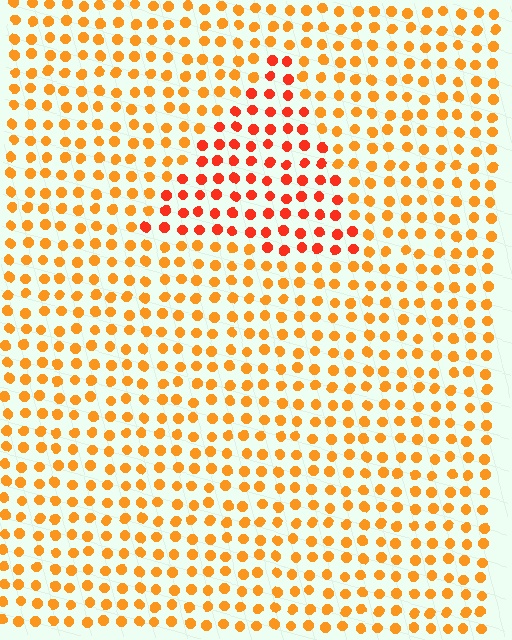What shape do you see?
I see a triangle.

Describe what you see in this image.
The image is filled with small orange elements in a uniform arrangement. A triangle-shaped region is visible where the elements are tinted to a slightly different hue, forming a subtle color boundary.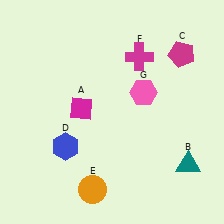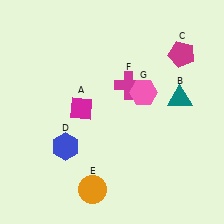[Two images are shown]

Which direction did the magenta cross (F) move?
The magenta cross (F) moved down.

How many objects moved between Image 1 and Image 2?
2 objects moved between the two images.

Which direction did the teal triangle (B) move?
The teal triangle (B) moved up.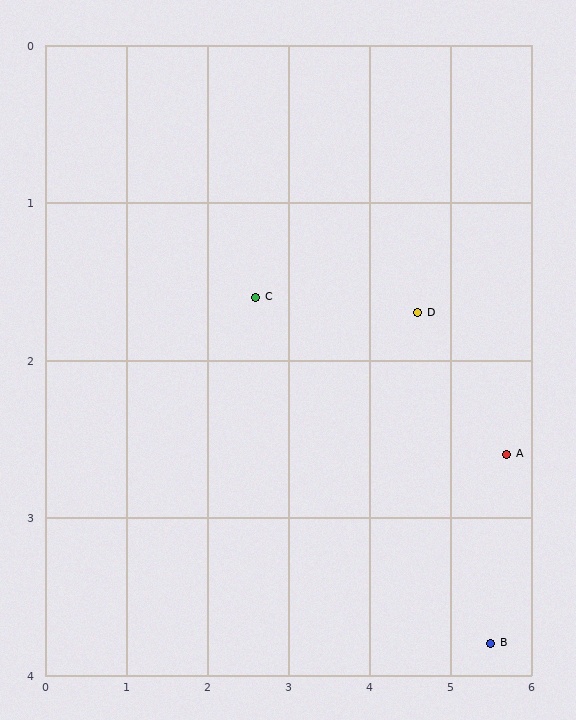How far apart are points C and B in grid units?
Points C and B are about 3.6 grid units apart.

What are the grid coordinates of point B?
Point B is at approximately (5.5, 3.8).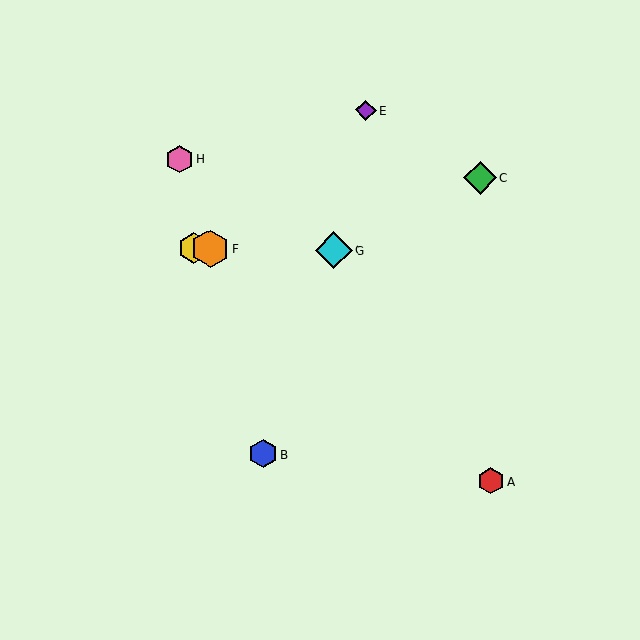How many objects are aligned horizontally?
3 objects (D, F, G) are aligned horizontally.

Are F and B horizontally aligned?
No, F is at y≈249 and B is at y≈454.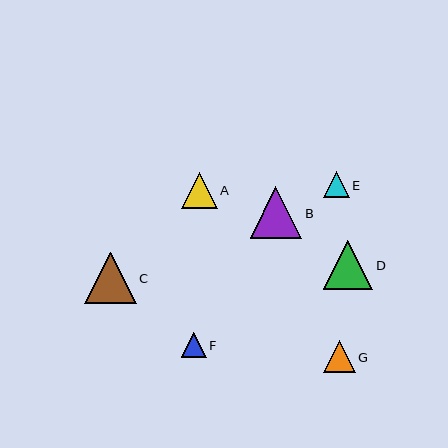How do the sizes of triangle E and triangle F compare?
Triangle E and triangle F are approximately the same size.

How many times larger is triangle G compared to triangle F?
Triangle G is approximately 1.3 times the size of triangle F.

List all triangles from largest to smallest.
From largest to smallest: C, B, D, A, G, E, F.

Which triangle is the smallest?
Triangle F is the smallest with a size of approximately 25 pixels.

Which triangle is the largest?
Triangle C is the largest with a size of approximately 52 pixels.